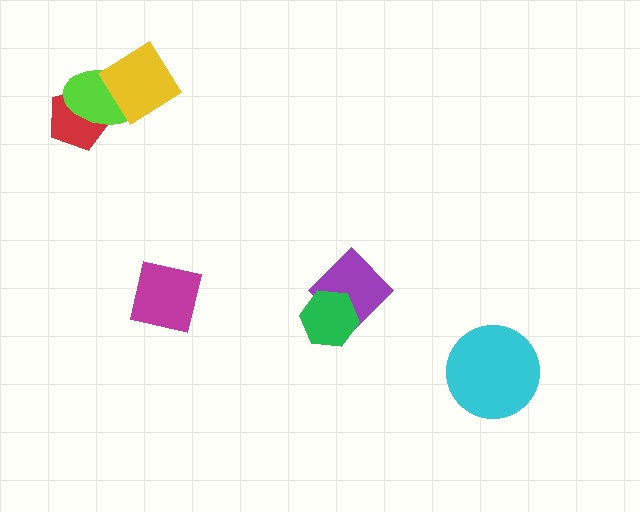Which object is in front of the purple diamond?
The green hexagon is in front of the purple diamond.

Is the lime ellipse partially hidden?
Yes, it is partially covered by another shape.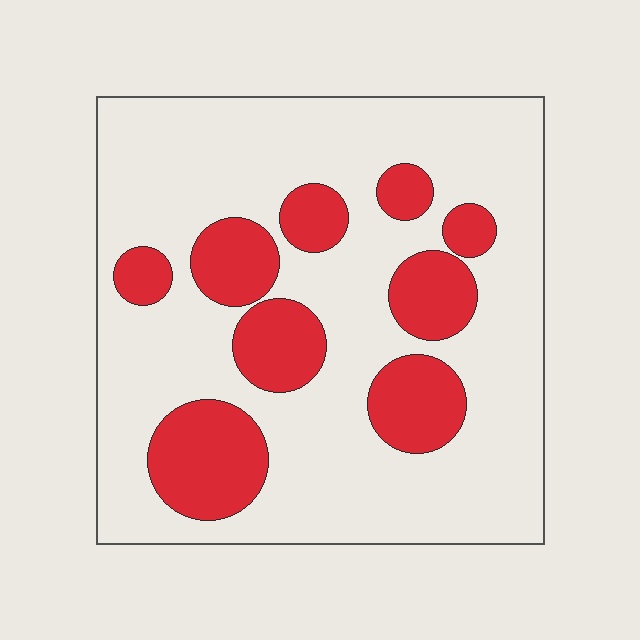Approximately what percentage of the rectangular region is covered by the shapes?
Approximately 25%.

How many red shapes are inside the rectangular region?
9.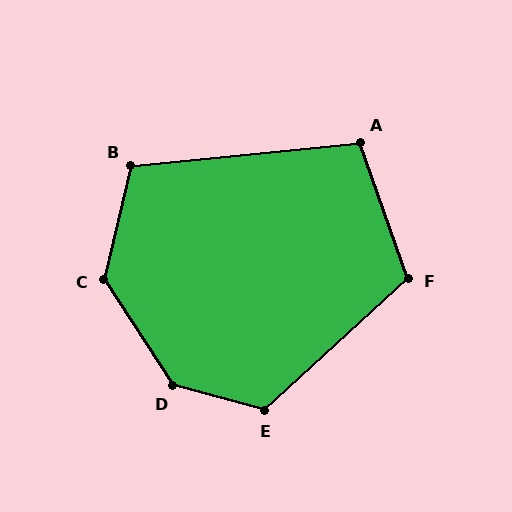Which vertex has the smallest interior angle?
A, at approximately 104 degrees.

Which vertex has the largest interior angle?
D, at approximately 138 degrees.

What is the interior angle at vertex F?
Approximately 113 degrees (obtuse).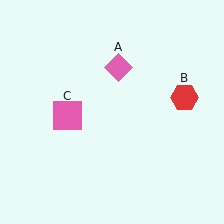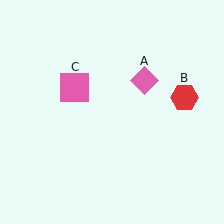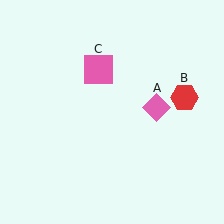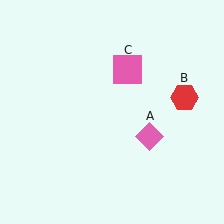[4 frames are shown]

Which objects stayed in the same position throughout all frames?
Red hexagon (object B) remained stationary.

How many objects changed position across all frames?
2 objects changed position: pink diamond (object A), pink square (object C).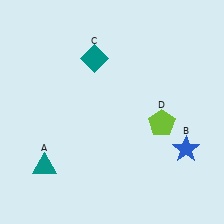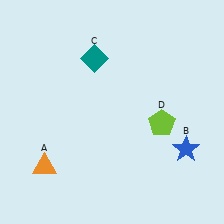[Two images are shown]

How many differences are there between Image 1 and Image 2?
There is 1 difference between the two images.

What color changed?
The triangle (A) changed from teal in Image 1 to orange in Image 2.